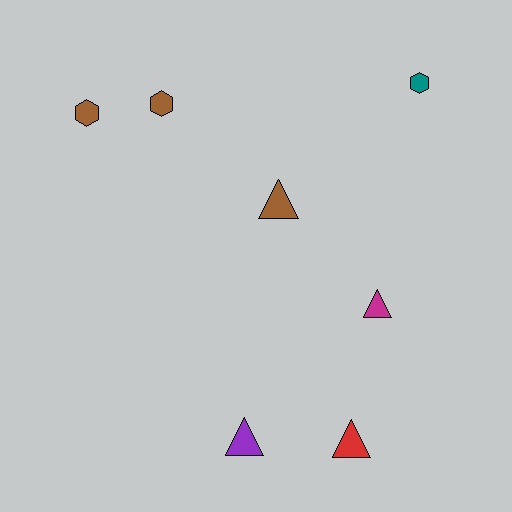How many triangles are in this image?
There are 4 triangles.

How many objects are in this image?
There are 7 objects.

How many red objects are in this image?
There is 1 red object.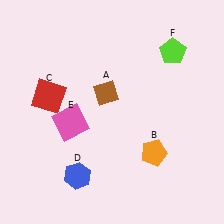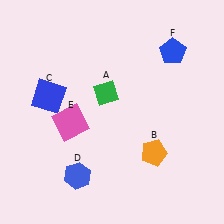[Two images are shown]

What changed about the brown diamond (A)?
In Image 1, A is brown. In Image 2, it changed to green.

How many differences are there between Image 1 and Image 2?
There are 3 differences between the two images.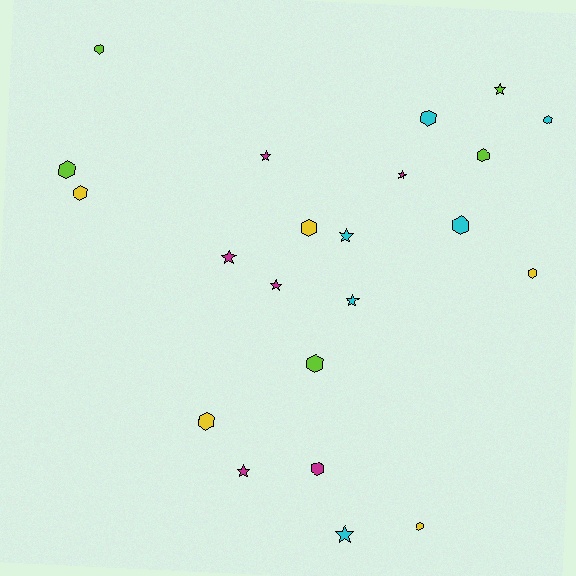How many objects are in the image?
There are 22 objects.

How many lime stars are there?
There is 1 lime star.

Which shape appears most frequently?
Hexagon, with 13 objects.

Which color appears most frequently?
Cyan, with 6 objects.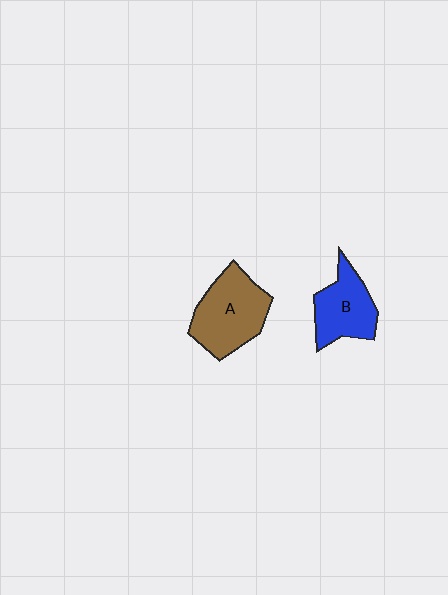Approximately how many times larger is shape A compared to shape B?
Approximately 1.3 times.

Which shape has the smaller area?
Shape B (blue).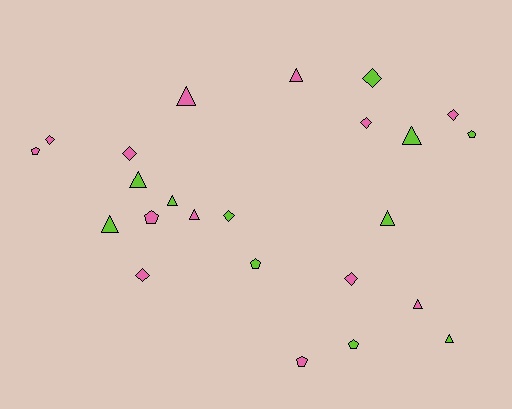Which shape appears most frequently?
Triangle, with 10 objects.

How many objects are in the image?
There are 24 objects.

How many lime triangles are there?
There are 6 lime triangles.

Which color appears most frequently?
Pink, with 13 objects.